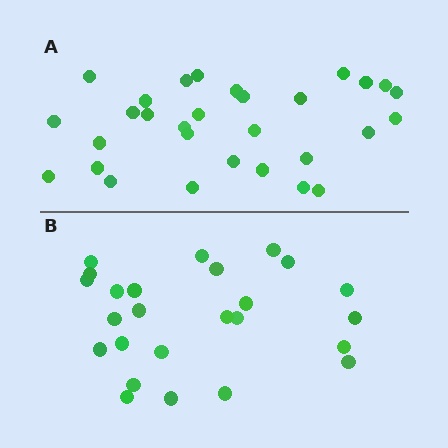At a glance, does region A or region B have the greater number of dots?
Region A (the top region) has more dots.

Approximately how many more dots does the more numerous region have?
Region A has about 5 more dots than region B.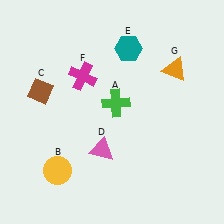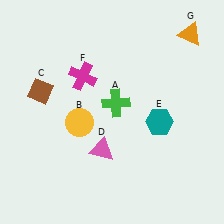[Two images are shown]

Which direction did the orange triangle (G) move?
The orange triangle (G) moved up.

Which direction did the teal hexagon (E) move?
The teal hexagon (E) moved down.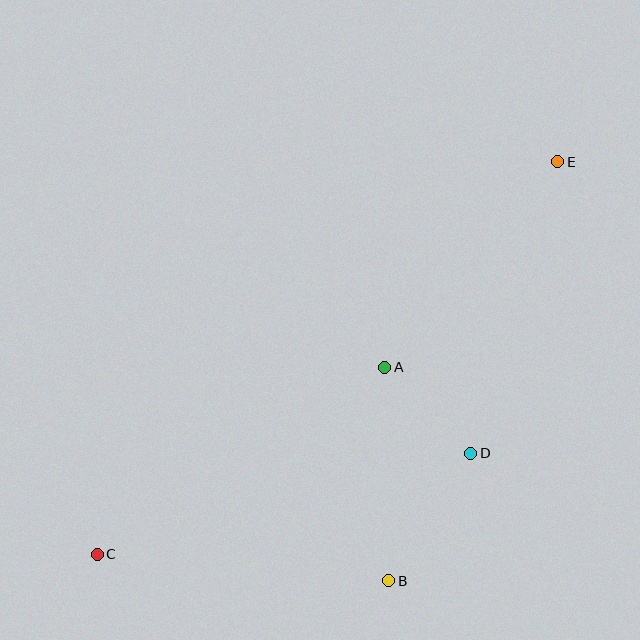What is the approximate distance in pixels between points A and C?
The distance between A and C is approximately 343 pixels.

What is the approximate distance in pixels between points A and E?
The distance between A and E is approximately 268 pixels.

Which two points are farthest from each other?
Points C and E are farthest from each other.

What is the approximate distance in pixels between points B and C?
The distance between B and C is approximately 292 pixels.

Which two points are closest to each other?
Points A and D are closest to each other.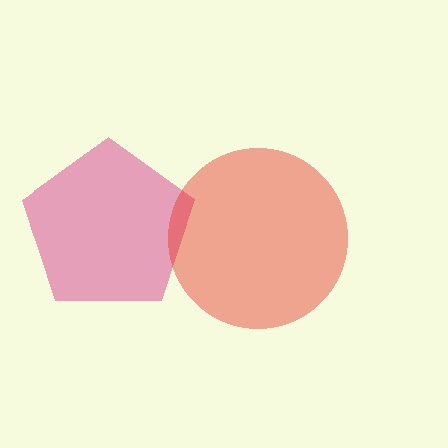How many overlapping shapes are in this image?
There are 2 overlapping shapes in the image.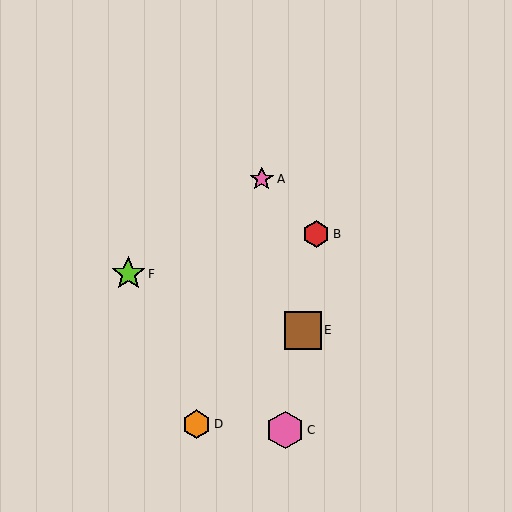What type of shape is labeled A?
Shape A is a pink star.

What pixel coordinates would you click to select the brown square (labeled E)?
Click at (303, 330) to select the brown square E.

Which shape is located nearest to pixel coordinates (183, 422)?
The orange hexagon (labeled D) at (196, 424) is nearest to that location.